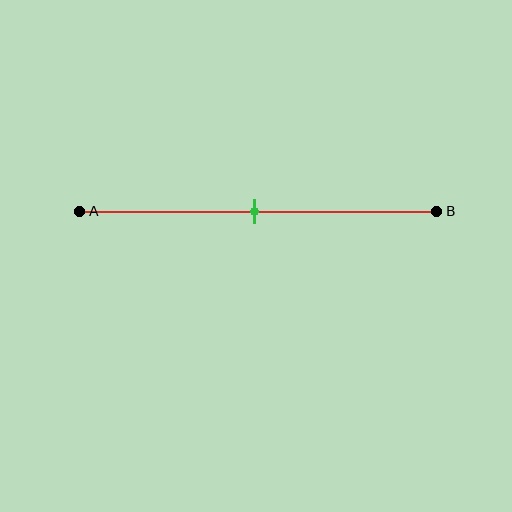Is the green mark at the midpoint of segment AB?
Yes, the mark is approximately at the midpoint.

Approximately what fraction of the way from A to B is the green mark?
The green mark is approximately 50% of the way from A to B.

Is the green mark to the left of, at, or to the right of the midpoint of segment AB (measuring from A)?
The green mark is approximately at the midpoint of segment AB.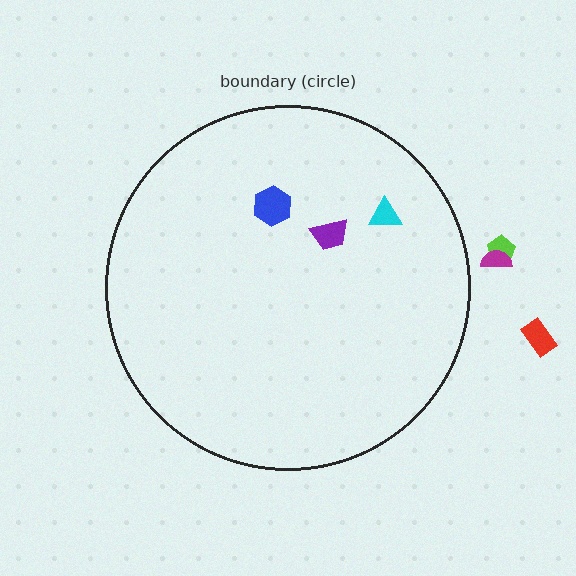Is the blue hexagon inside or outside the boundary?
Inside.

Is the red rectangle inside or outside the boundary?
Outside.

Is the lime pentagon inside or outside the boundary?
Outside.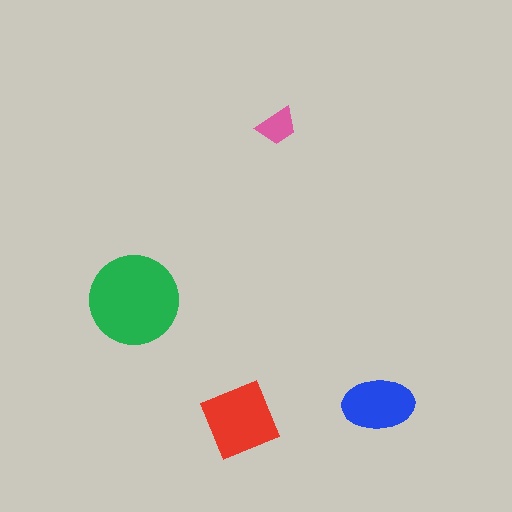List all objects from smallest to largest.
The pink trapezoid, the blue ellipse, the red square, the green circle.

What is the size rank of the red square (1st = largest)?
2nd.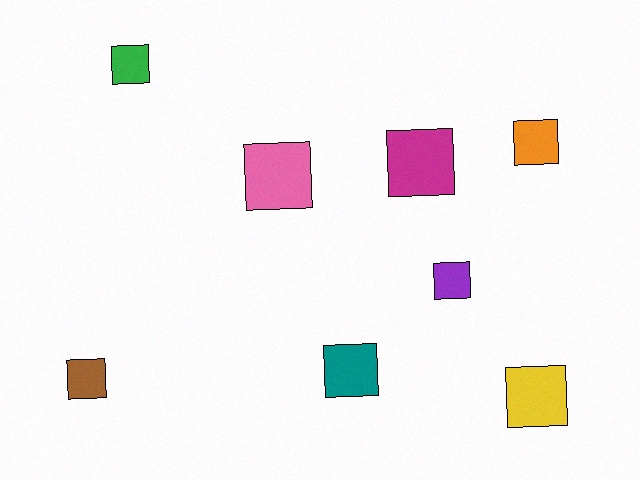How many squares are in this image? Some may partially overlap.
There are 8 squares.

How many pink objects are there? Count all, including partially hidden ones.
There is 1 pink object.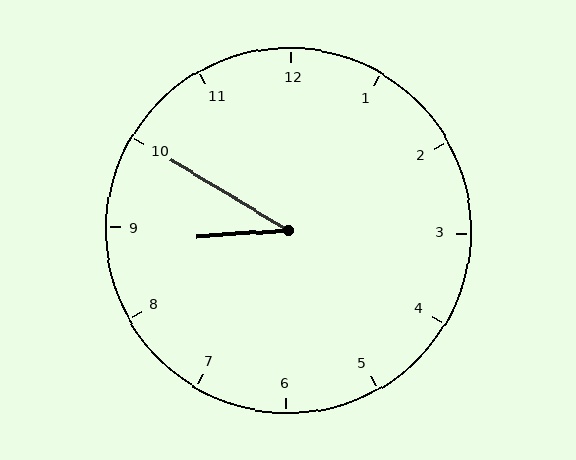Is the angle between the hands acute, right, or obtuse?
It is acute.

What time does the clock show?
8:50.